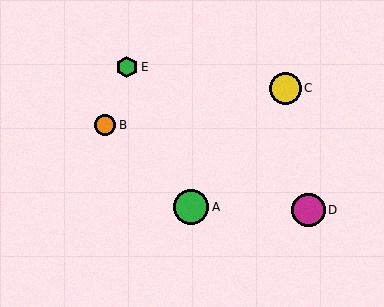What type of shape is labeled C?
Shape C is a yellow circle.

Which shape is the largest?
The green circle (labeled A) is the largest.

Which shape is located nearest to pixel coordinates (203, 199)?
The green circle (labeled A) at (191, 207) is nearest to that location.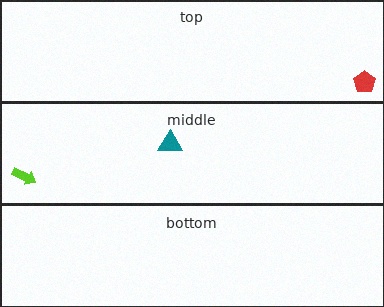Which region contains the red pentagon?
The top region.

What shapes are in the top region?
The red pentagon.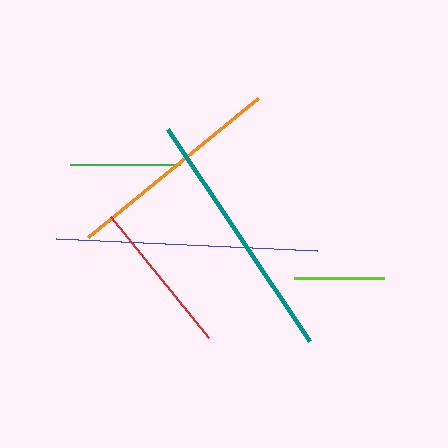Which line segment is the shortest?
The lime line is the shortest at approximately 89 pixels.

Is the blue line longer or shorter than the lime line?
The blue line is longer than the lime line.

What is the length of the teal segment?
The teal segment is approximately 256 pixels long.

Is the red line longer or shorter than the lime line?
The red line is longer than the lime line.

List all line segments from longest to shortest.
From longest to shortest: blue, teal, orange, red, green, lime.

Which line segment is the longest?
The blue line is the longest at approximately 262 pixels.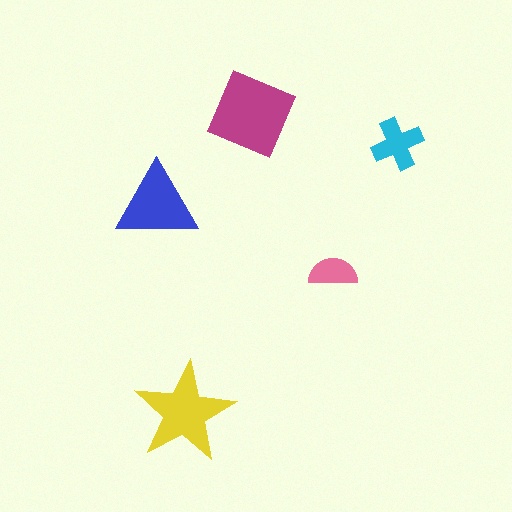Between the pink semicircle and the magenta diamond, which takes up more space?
The magenta diamond.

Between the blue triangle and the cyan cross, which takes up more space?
The blue triangle.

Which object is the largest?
The magenta diamond.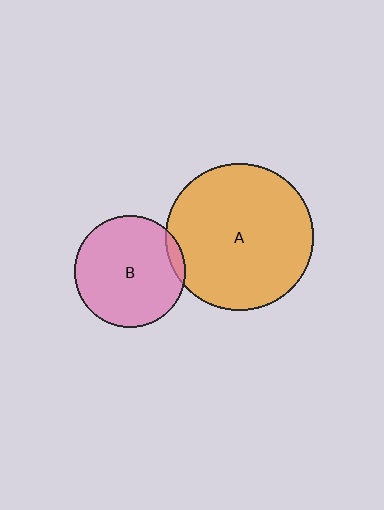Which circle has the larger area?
Circle A (orange).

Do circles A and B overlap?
Yes.